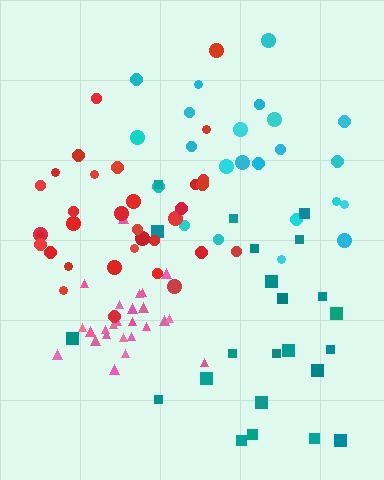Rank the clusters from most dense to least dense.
pink, red, cyan, teal.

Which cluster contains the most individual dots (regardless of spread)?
Red (33).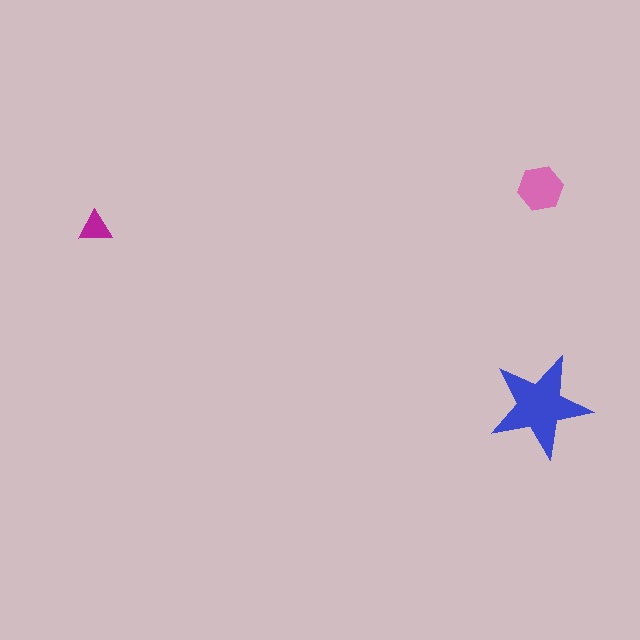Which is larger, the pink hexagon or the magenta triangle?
The pink hexagon.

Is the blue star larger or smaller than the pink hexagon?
Larger.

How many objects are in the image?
There are 3 objects in the image.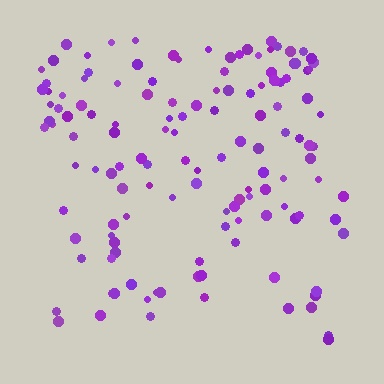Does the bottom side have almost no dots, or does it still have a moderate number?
Still a moderate number, just noticeably fewer than the top.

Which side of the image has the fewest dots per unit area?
The bottom.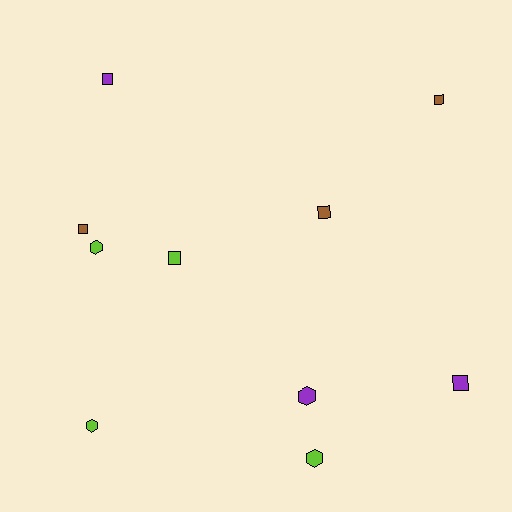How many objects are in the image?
There are 10 objects.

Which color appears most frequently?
Lime, with 4 objects.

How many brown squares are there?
There are 3 brown squares.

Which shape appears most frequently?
Square, with 6 objects.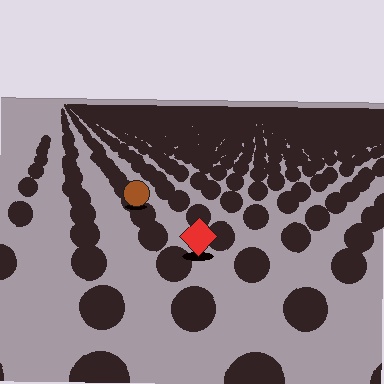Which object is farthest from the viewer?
The brown circle is farthest from the viewer. It appears smaller and the ground texture around it is denser.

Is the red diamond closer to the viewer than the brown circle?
Yes. The red diamond is closer — you can tell from the texture gradient: the ground texture is coarser near it.